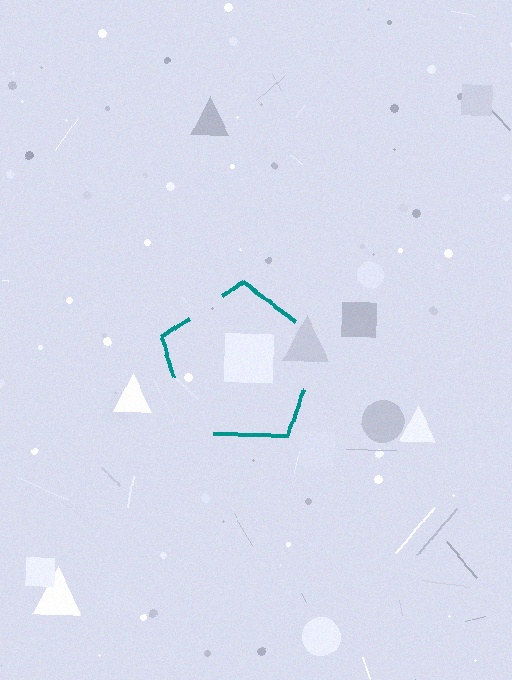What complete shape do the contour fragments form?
The contour fragments form a pentagon.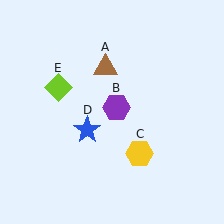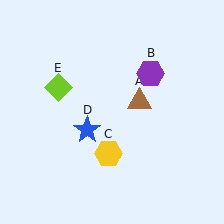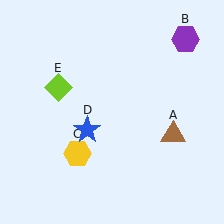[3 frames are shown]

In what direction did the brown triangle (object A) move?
The brown triangle (object A) moved down and to the right.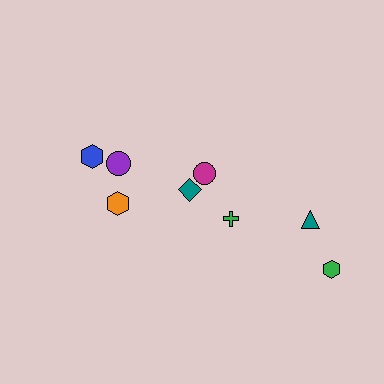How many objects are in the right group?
There are 3 objects.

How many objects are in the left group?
There are 5 objects.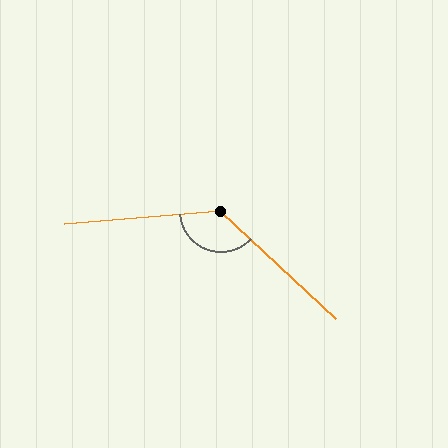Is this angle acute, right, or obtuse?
It is obtuse.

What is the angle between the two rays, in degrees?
Approximately 132 degrees.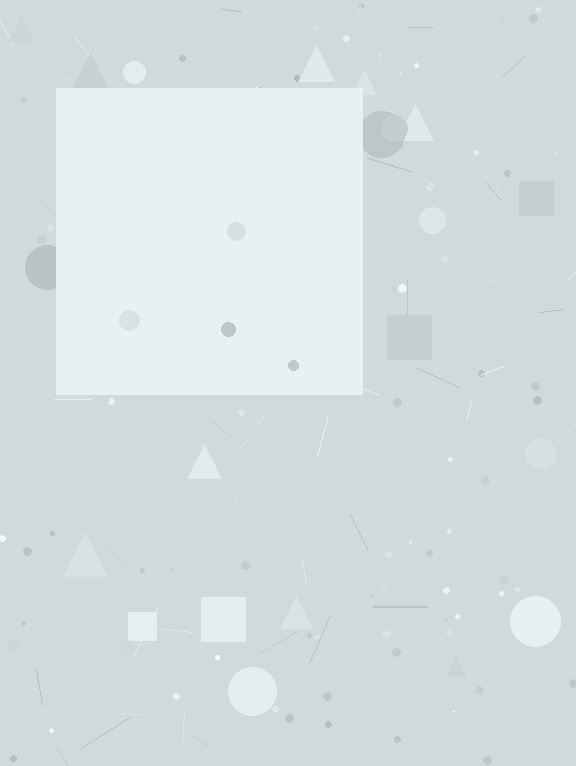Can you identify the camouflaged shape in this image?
The camouflaged shape is a square.